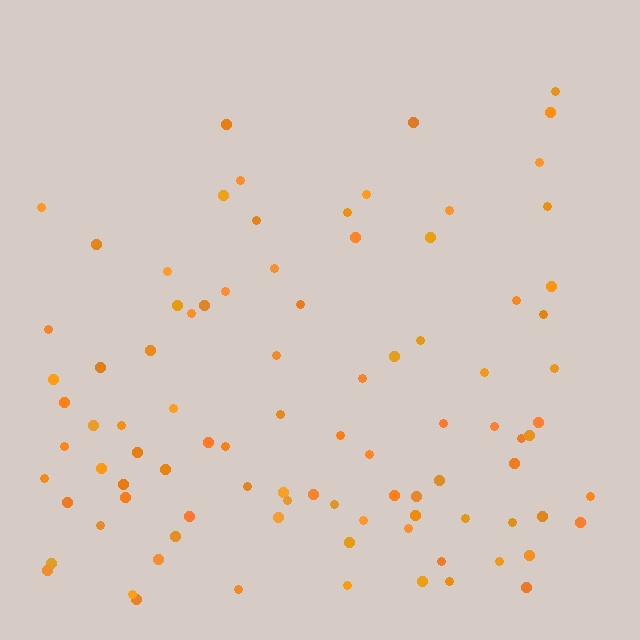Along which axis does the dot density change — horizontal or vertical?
Vertical.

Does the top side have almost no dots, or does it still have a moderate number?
Still a moderate number, just noticeably fewer than the bottom.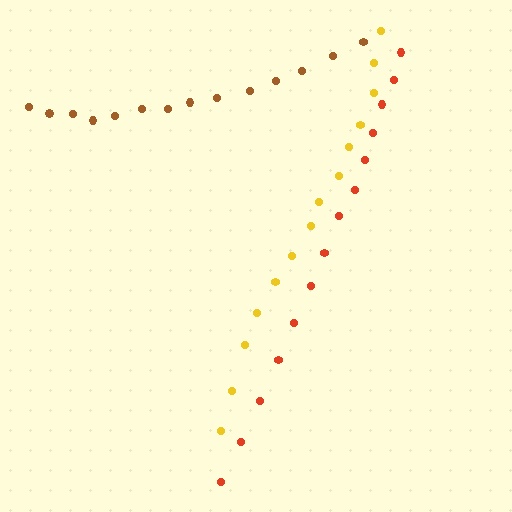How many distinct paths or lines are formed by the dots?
There are 3 distinct paths.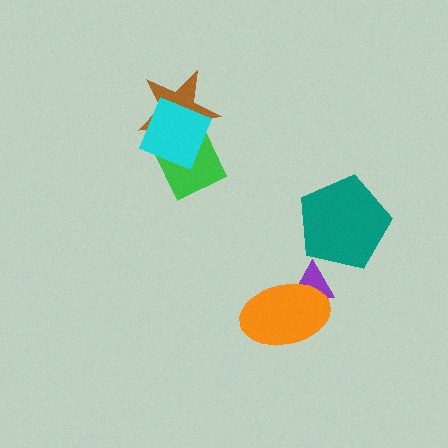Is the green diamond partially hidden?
Yes, it is partially covered by another shape.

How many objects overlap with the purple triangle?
1 object overlaps with the purple triangle.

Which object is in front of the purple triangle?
The orange ellipse is in front of the purple triangle.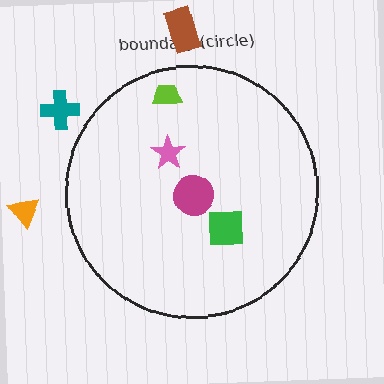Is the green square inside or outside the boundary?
Inside.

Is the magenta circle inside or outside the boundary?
Inside.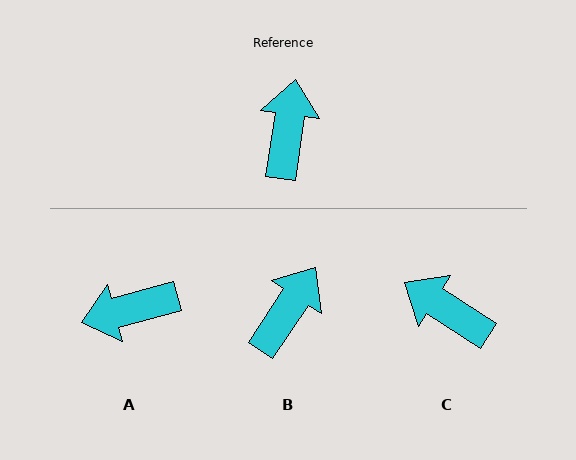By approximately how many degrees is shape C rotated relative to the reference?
Approximately 66 degrees counter-clockwise.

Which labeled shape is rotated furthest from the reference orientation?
A, about 114 degrees away.